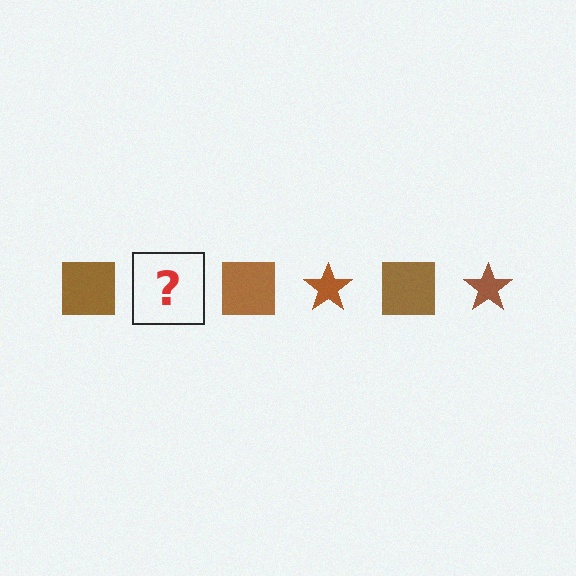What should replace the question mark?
The question mark should be replaced with a brown star.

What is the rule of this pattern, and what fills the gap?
The rule is that the pattern cycles through square, star shapes in brown. The gap should be filled with a brown star.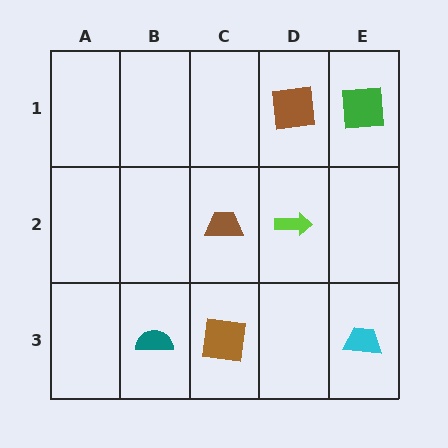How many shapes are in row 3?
3 shapes.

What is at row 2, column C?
A brown trapezoid.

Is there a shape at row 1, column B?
No, that cell is empty.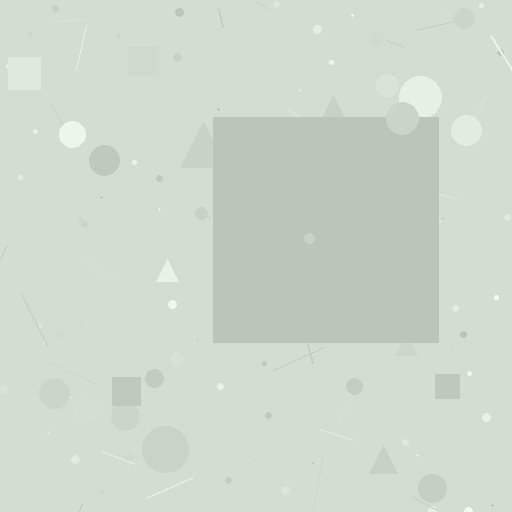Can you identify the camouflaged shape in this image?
The camouflaged shape is a square.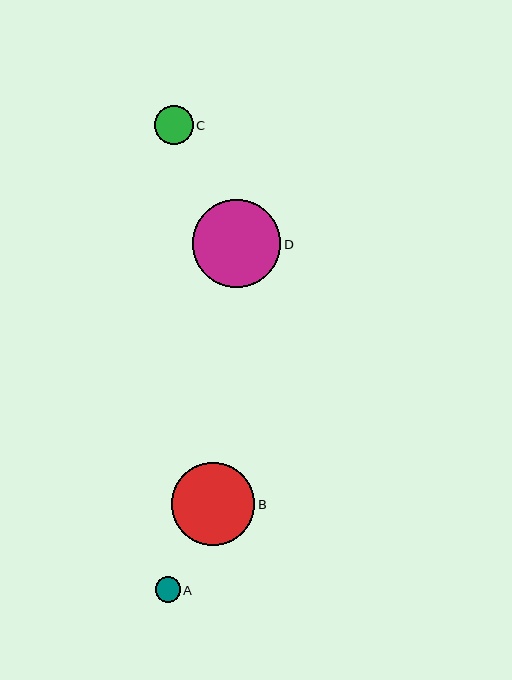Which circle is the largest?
Circle D is the largest with a size of approximately 88 pixels.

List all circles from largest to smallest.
From largest to smallest: D, B, C, A.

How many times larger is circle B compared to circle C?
Circle B is approximately 2.1 times the size of circle C.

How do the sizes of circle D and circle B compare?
Circle D and circle B are approximately the same size.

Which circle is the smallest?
Circle A is the smallest with a size of approximately 25 pixels.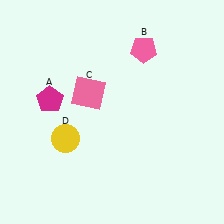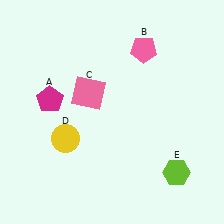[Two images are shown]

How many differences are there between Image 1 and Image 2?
There is 1 difference between the two images.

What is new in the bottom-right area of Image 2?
A lime hexagon (E) was added in the bottom-right area of Image 2.